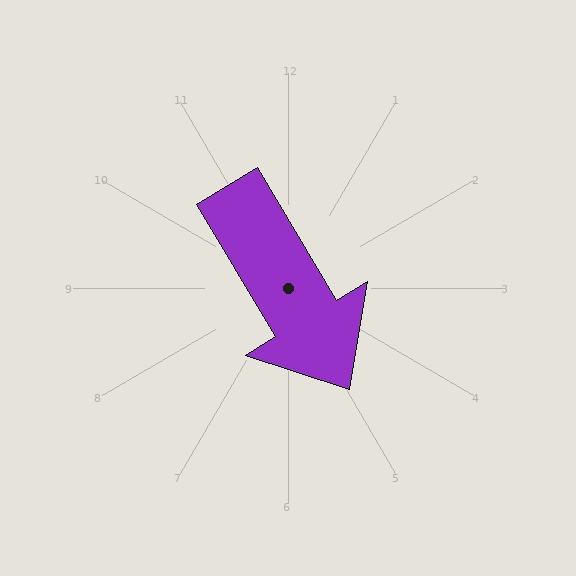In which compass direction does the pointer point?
Southeast.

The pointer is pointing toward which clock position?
Roughly 5 o'clock.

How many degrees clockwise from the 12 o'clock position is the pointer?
Approximately 149 degrees.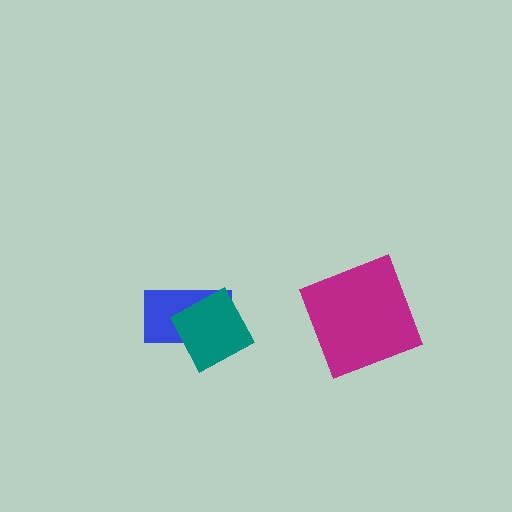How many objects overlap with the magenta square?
0 objects overlap with the magenta square.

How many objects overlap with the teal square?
1 object overlaps with the teal square.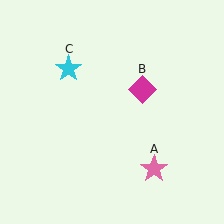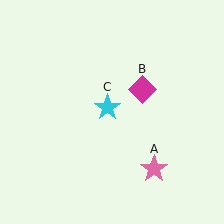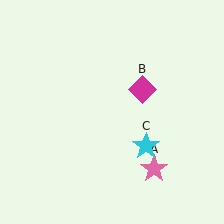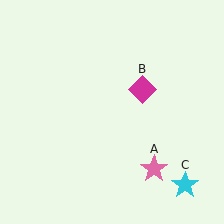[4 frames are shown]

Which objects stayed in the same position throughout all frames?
Pink star (object A) and magenta diamond (object B) remained stationary.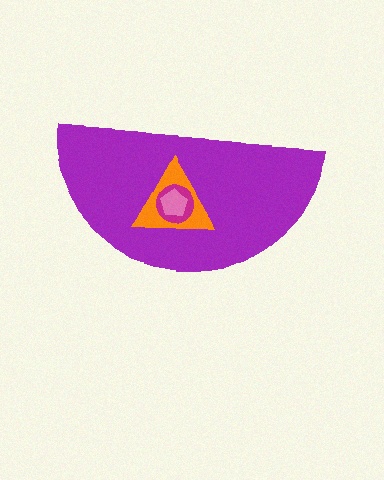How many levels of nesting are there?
4.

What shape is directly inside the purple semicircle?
The orange triangle.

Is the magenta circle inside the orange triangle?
Yes.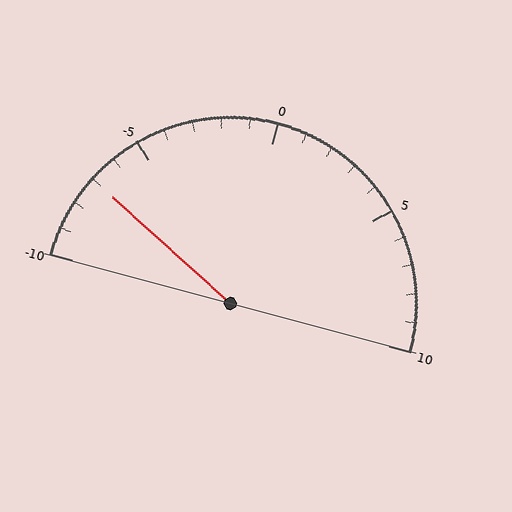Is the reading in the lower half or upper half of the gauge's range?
The reading is in the lower half of the range (-10 to 10).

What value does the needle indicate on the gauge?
The needle indicates approximately -7.